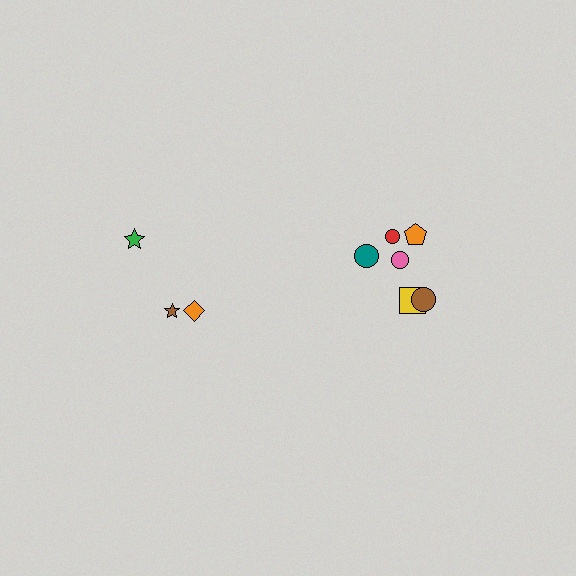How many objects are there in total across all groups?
There are 9 objects.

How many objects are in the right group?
There are 6 objects.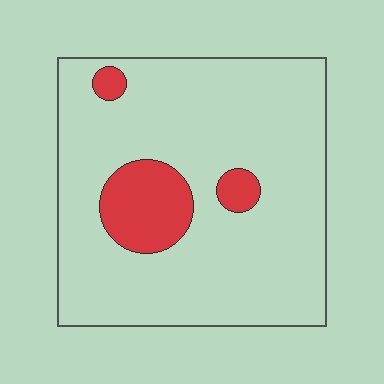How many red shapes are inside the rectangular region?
3.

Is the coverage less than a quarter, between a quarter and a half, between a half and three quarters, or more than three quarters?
Less than a quarter.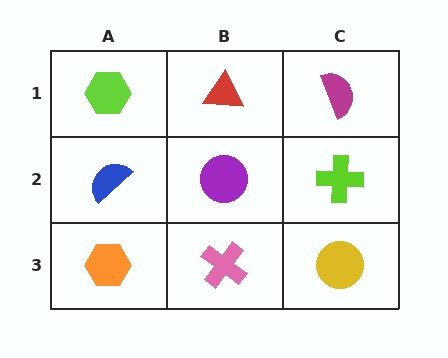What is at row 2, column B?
A purple circle.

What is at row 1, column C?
A magenta semicircle.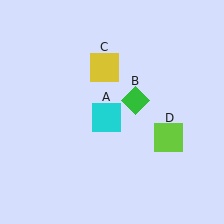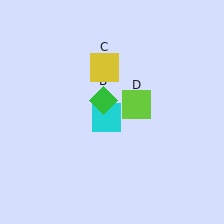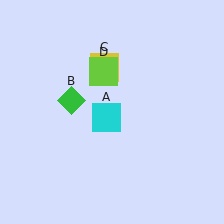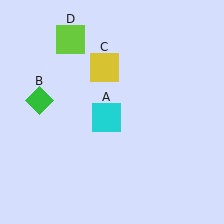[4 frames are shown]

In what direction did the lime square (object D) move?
The lime square (object D) moved up and to the left.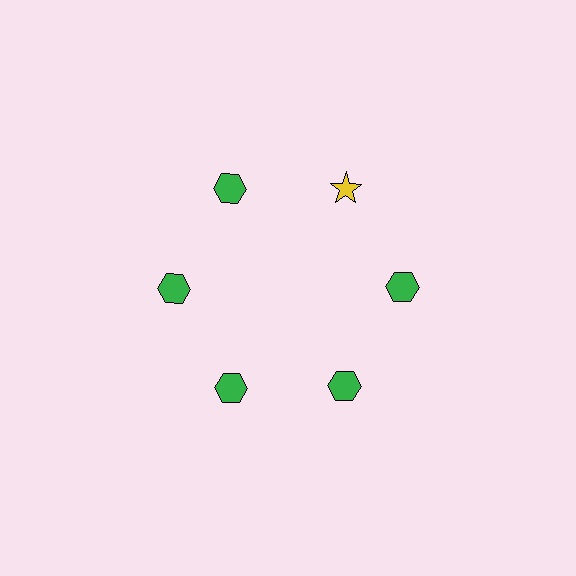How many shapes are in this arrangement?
There are 6 shapes arranged in a ring pattern.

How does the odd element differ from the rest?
It differs in both color (yellow instead of green) and shape (star instead of hexagon).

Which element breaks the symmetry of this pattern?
The yellow star at roughly the 1 o'clock position breaks the symmetry. All other shapes are green hexagons.